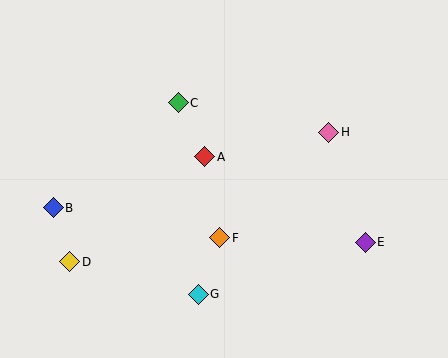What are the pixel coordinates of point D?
Point D is at (70, 262).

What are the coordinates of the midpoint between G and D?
The midpoint between G and D is at (134, 278).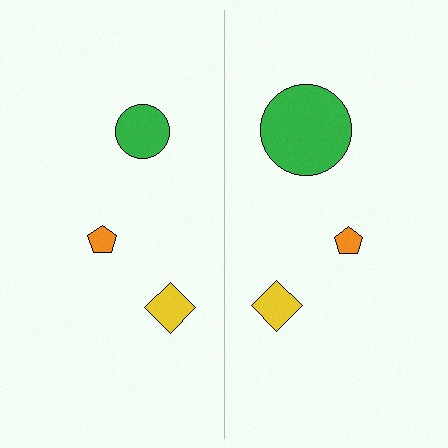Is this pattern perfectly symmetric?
No, the pattern is not perfectly symmetric. The green circle on the right side has a different size than its mirror counterpart.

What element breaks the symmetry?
The green circle on the right side has a different size than its mirror counterpart.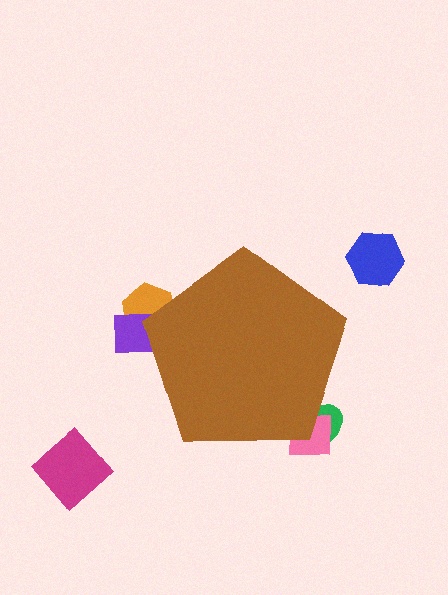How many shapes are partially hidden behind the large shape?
4 shapes are partially hidden.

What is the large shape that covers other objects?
A brown pentagon.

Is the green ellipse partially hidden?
Yes, the green ellipse is partially hidden behind the brown pentagon.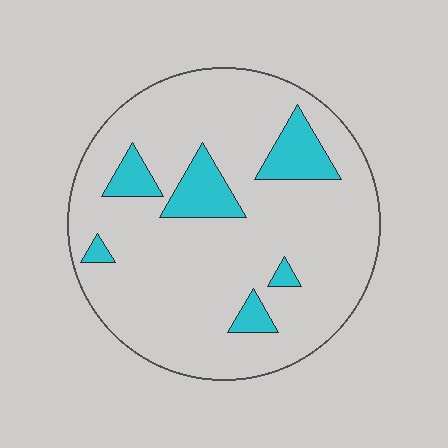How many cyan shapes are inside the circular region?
6.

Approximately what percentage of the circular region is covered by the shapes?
Approximately 15%.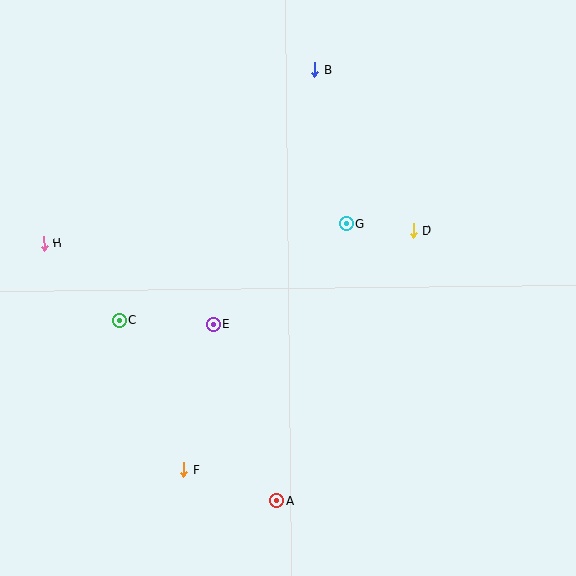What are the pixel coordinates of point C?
Point C is at (120, 320).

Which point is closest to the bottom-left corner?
Point F is closest to the bottom-left corner.